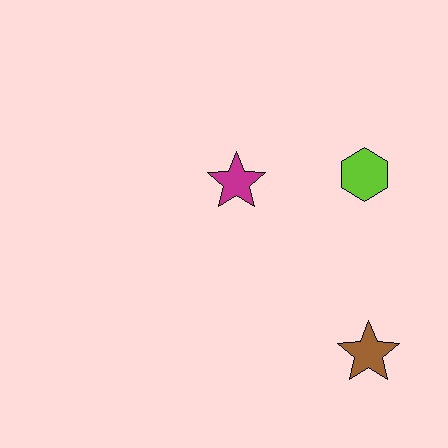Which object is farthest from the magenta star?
The brown star is farthest from the magenta star.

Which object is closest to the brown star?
The lime hexagon is closest to the brown star.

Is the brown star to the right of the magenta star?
Yes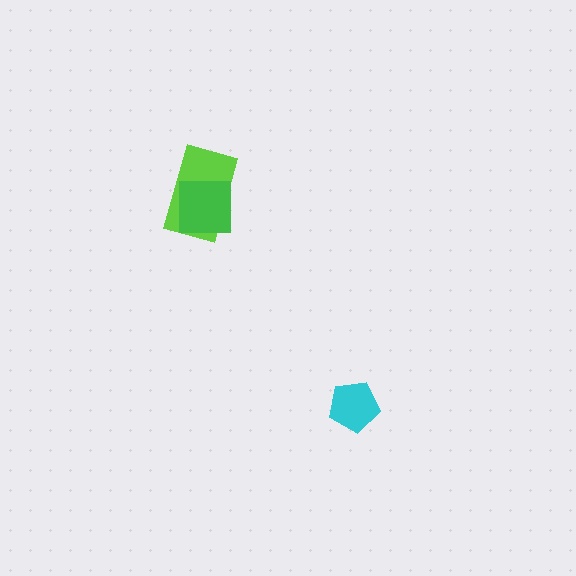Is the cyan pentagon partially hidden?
No, no other shape covers it.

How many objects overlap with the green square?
1 object overlaps with the green square.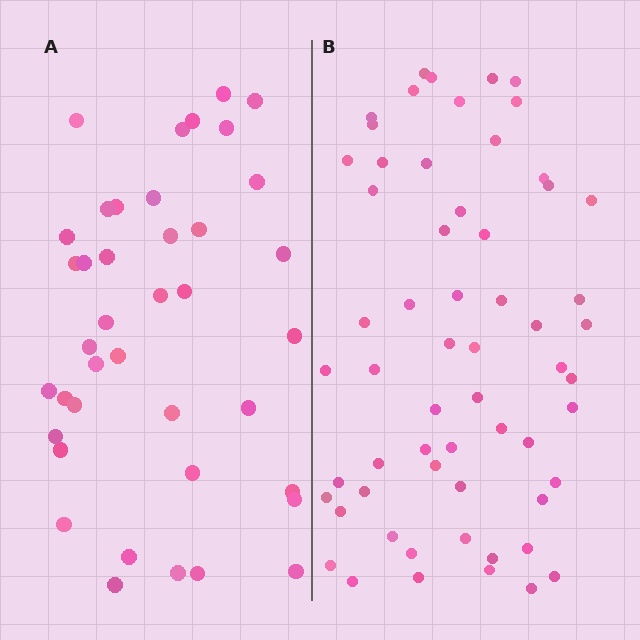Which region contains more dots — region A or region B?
Region B (the right region) has more dots.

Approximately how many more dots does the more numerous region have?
Region B has approximately 20 more dots than region A.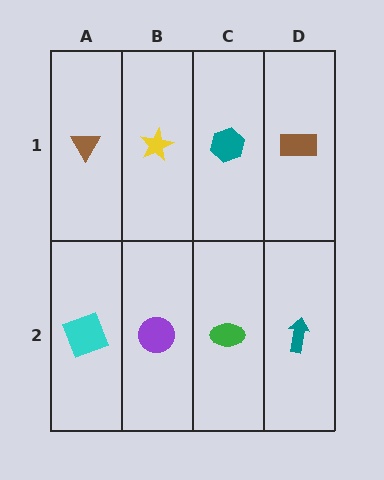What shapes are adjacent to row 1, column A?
A cyan square (row 2, column A), a yellow star (row 1, column B).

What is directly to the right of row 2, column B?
A green ellipse.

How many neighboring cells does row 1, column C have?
3.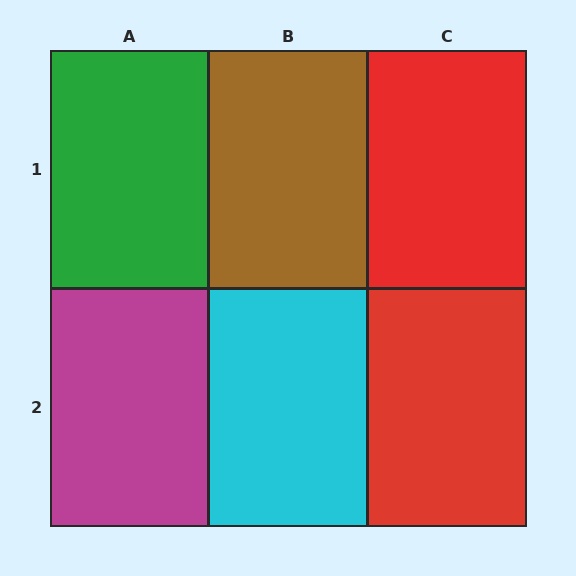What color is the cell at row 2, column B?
Cyan.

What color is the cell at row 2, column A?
Magenta.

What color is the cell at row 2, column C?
Red.